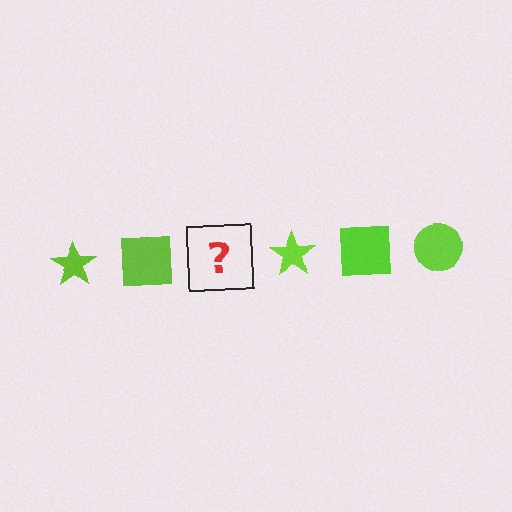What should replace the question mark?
The question mark should be replaced with a lime circle.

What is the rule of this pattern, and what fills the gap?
The rule is that the pattern cycles through star, square, circle shapes in lime. The gap should be filled with a lime circle.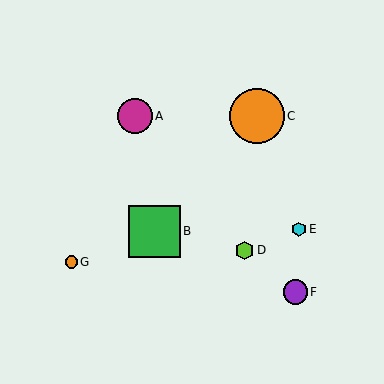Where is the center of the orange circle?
The center of the orange circle is at (71, 262).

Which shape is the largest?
The orange circle (labeled C) is the largest.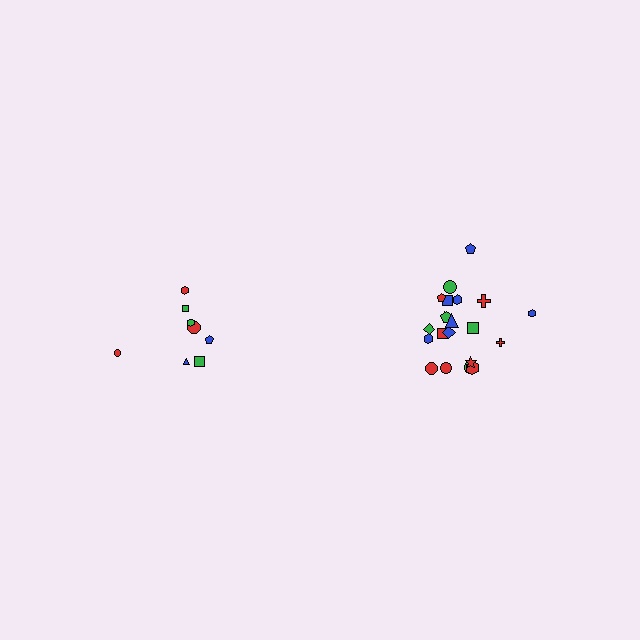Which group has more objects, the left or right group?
The right group.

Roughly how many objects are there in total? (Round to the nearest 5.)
Roughly 30 objects in total.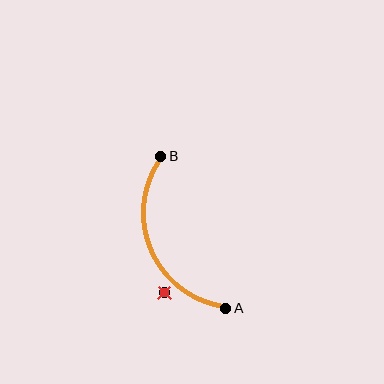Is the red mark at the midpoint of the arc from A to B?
No — the red mark does not lie on the arc at all. It sits slightly outside the curve.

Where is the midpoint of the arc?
The arc midpoint is the point on the curve farthest from the straight line joining A and B. It sits to the left of that line.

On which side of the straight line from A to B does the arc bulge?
The arc bulges to the left of the straight line connecting A and B.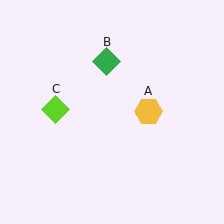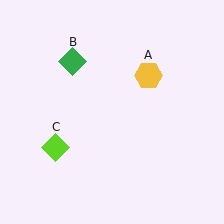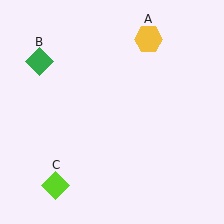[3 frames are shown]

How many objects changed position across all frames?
3 objects changed position: yellow hexagon (object A), green diamond (object B), lime diamond (object C).